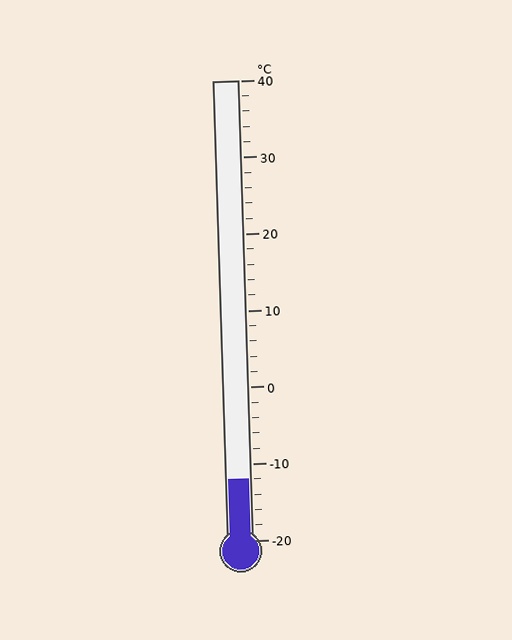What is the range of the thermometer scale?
The thermometer scale ranges from -20°C to 40°C.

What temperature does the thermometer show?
The thermometer shows approximately -12°C.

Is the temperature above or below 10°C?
The temperature is below 10°C.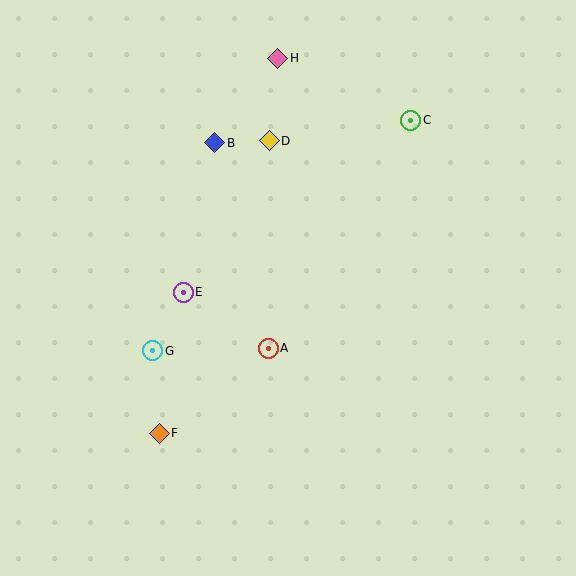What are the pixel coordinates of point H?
Point H is at (278, 58).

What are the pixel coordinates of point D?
Point D is at (269, 141).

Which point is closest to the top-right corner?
Point C is closest to the top-right corner.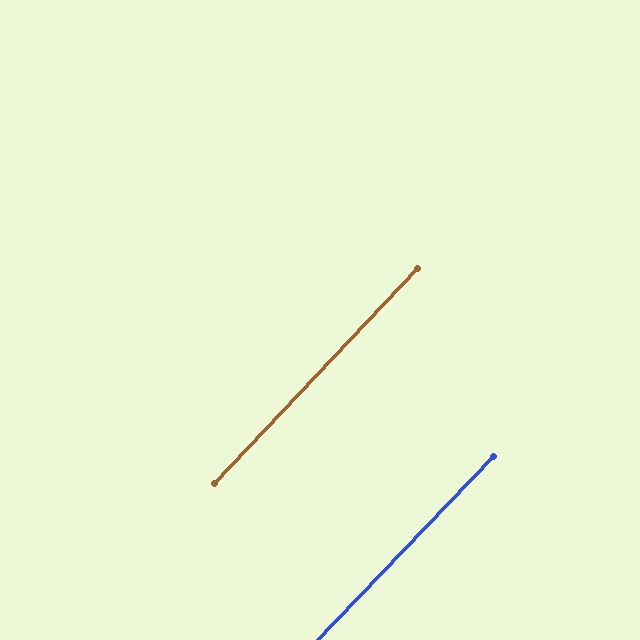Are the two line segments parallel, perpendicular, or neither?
Parallel — their directions differ by only 0.4°.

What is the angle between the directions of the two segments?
Approximately 0 degrees.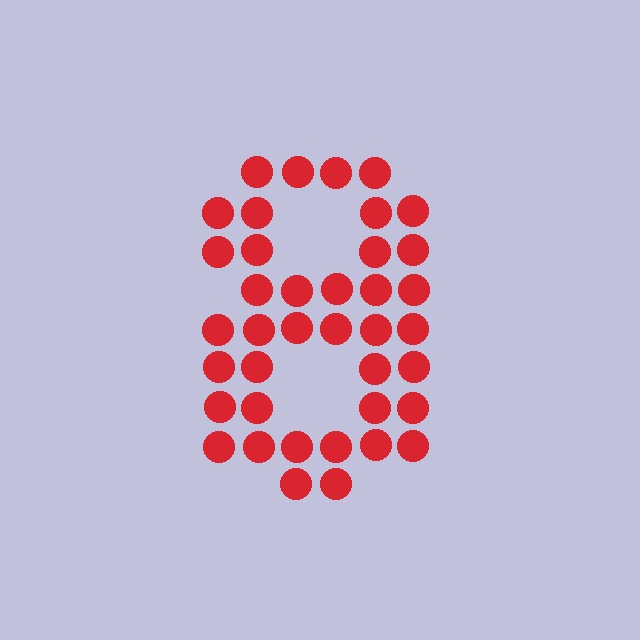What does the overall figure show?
The overall figure shows the digit 8.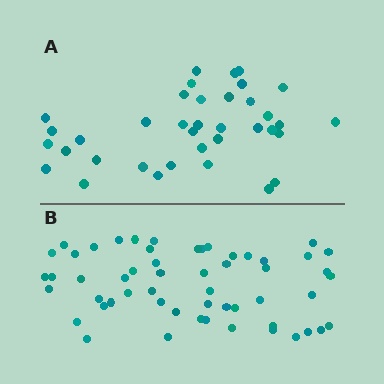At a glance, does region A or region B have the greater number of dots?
Region B (the bottom region) has more dots.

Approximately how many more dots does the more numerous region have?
Region B has approximately 20 more dots than region A.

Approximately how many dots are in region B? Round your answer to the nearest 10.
About 60 dots. (The exact count is 55, which rounds to 60.)